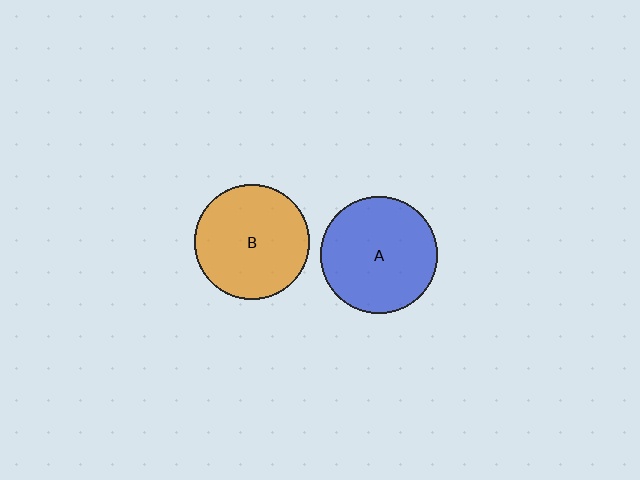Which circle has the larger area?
Circle A (blue).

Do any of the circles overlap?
No, none of the circles overlap.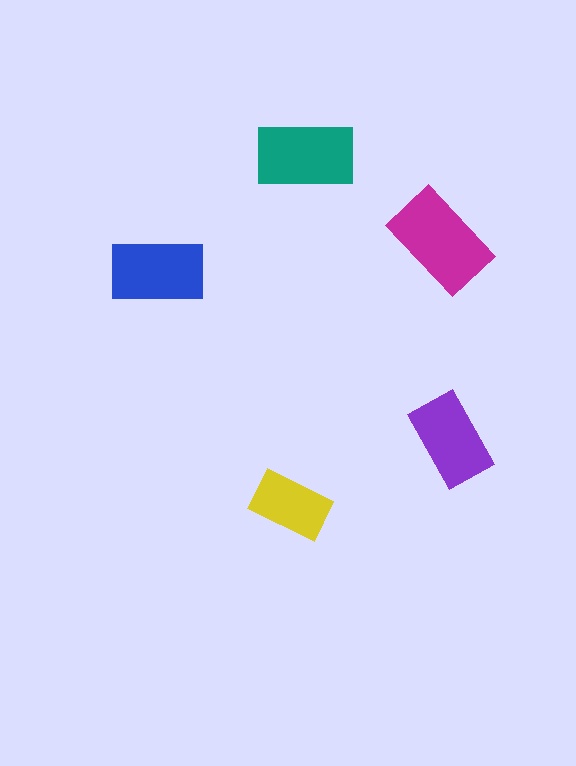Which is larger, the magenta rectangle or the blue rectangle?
The magenta one.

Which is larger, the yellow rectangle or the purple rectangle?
The purple one.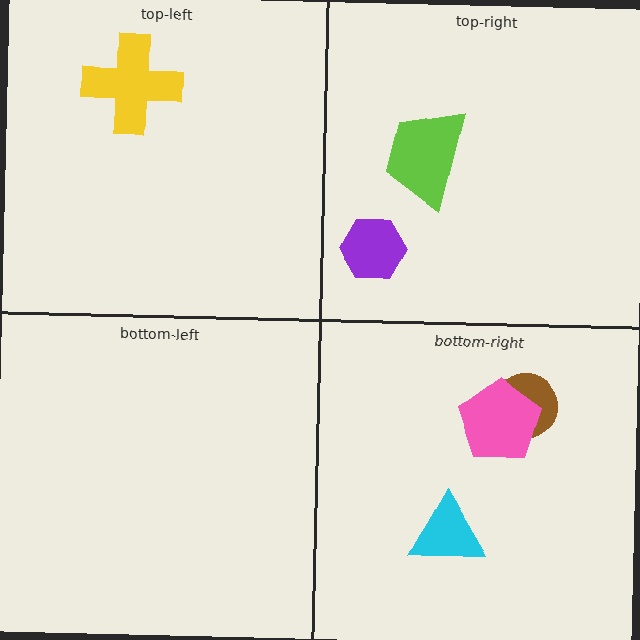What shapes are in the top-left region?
The yellow cross.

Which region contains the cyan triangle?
The bottom-right region.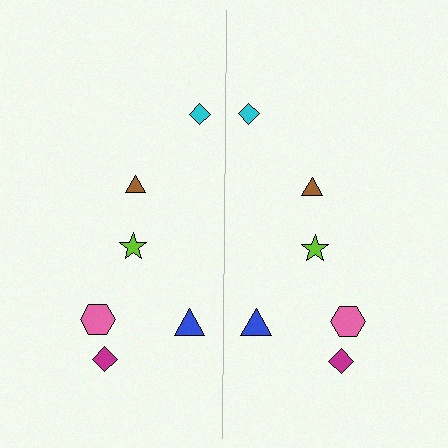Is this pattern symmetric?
Yes, this pattern has bilateral (reflection) symmetry.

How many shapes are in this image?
There are 12 shapes in this image.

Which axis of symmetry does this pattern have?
The pattern has a vertical axis of symmetry running through the center of the image.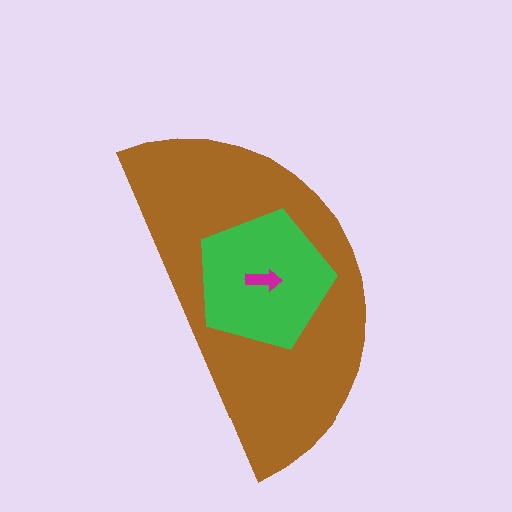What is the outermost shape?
The brown semicircle.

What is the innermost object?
The magenta arrow.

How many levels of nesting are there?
3.